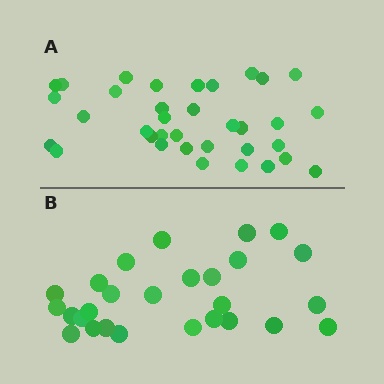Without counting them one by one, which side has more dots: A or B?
Region A (the top region) has more dots.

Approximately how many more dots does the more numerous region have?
Region A has roughly 8 or so more dots than region B.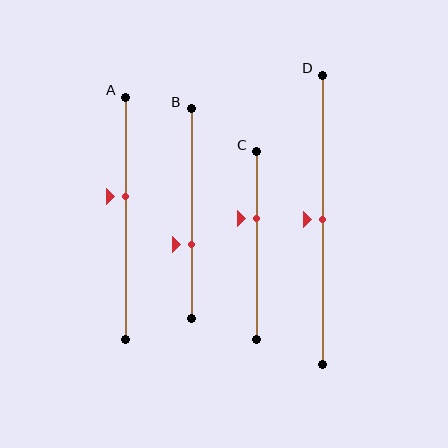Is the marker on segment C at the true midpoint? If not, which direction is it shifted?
No, the marker on segment C is shifted upward by about 15% of the segment length.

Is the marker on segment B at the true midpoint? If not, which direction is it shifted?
No, the marker on segment B is shifted downward by about 15% of the segment length.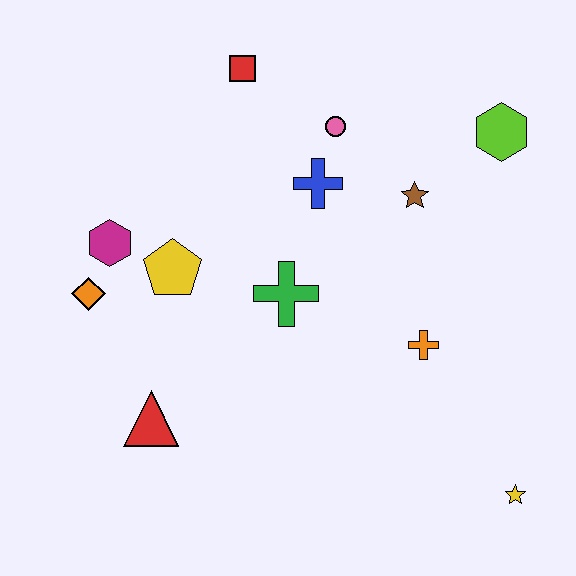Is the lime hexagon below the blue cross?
No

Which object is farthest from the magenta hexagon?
The yellow star is farthest from the magenta hexagon.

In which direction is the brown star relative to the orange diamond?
The brown star is to the right of the orange diamond.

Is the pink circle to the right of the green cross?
Yes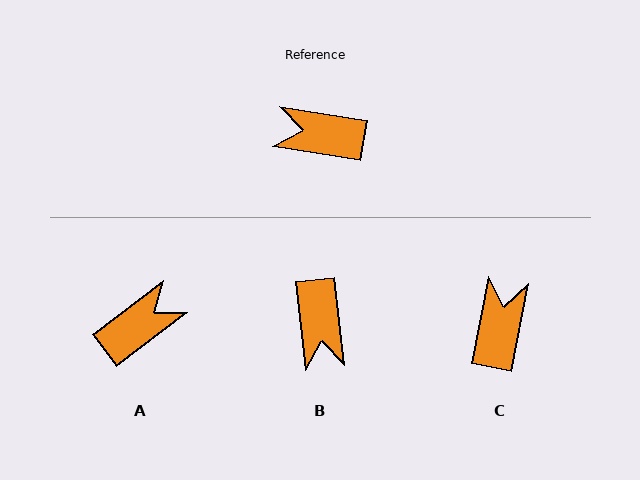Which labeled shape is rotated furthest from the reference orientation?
A, about 134 degrees away.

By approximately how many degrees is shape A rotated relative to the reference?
Approximately 134 degrees clockwise.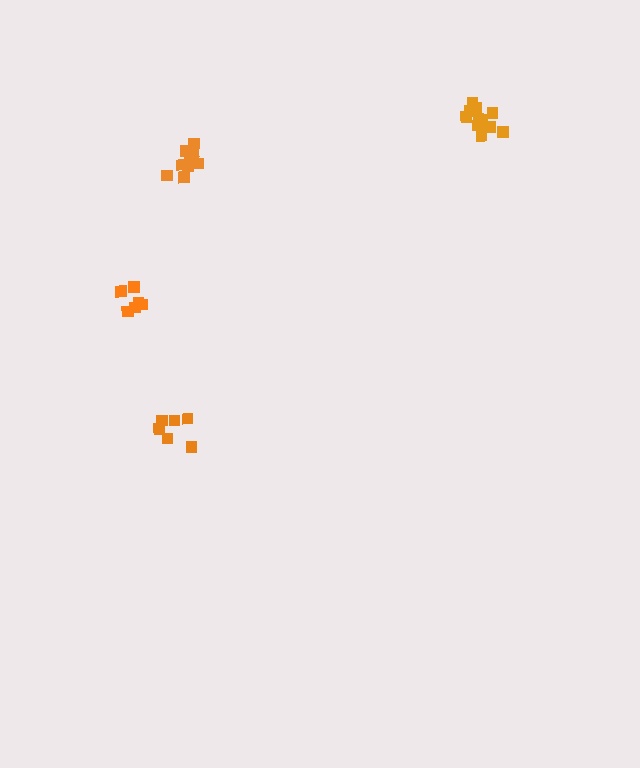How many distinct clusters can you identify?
There are 4 distinct clusters.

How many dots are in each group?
Group 1: 6 dots, Group 2: 6 dots, Group 3: 10 dots, Group 4: 11 dots (33 total).